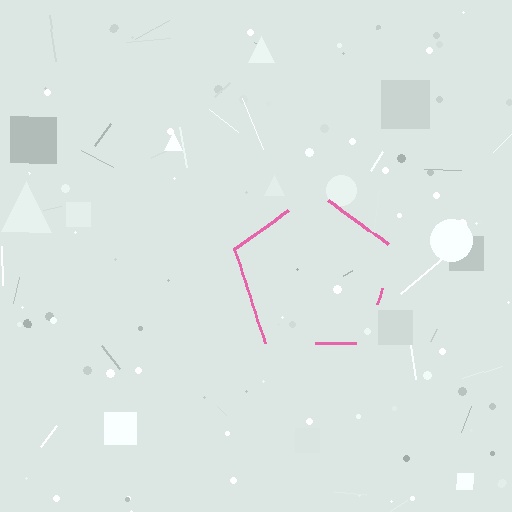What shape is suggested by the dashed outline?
The dashed outline suggests a pentagon.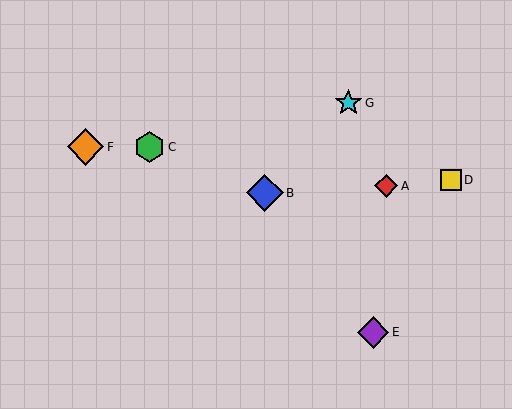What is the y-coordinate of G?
Object G is at y≈103.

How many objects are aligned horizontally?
2 objects (C, F) are aligned horizontally.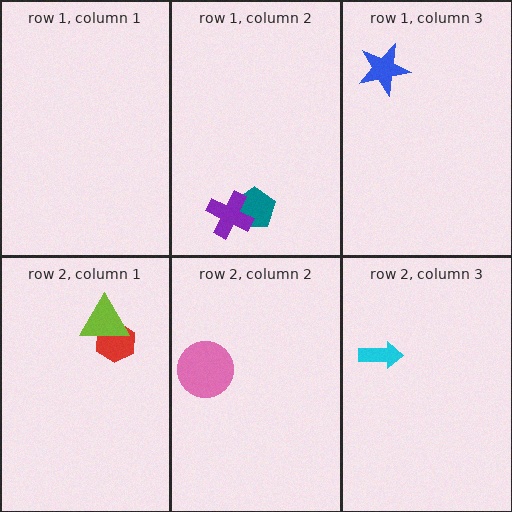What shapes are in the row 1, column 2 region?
The teal pentagon, the purple cross.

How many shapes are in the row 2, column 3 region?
1.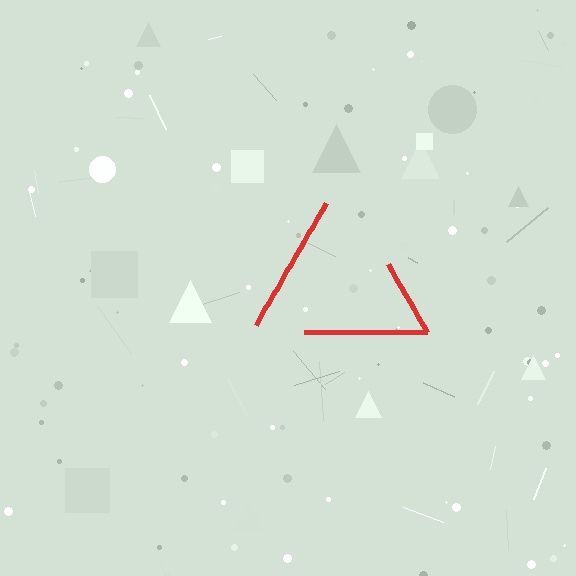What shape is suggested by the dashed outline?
The dashed outline suggests a triangle.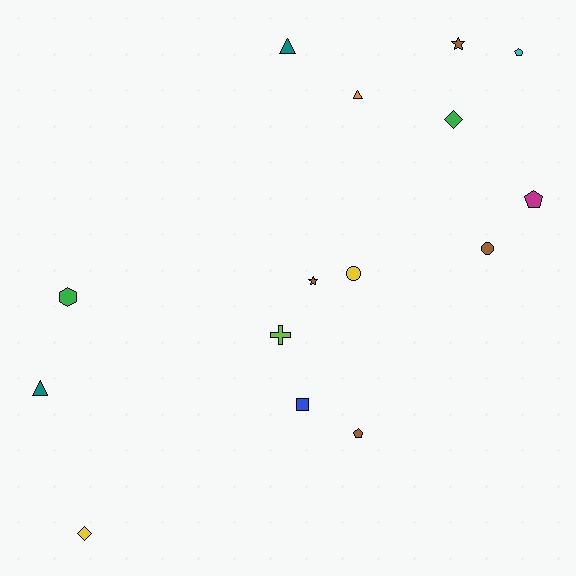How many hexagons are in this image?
There is 1 hexagon.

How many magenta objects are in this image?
There is 1 magenta object.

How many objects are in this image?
There are 15 objects.